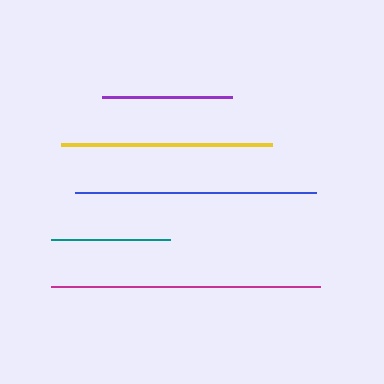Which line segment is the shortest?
The teal line is the shortest at approximately 119 pixels.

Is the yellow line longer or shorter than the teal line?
The yellow line is longer than the teal line.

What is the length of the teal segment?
The teal segment is approximately 119 pixels long.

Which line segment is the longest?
The magenta line is the longest at approximately 269 pixels.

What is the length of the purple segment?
The purple segment is approximately 130 pixels long.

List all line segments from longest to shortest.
From longest to shortest: magenta, blue, yellow, purple, teal.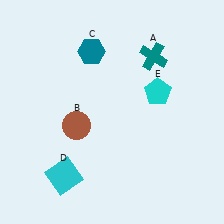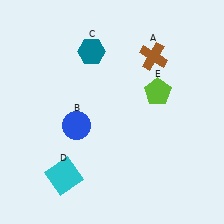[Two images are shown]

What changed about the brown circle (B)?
In Image 1, B is brown. In Image 2, it changed to blue.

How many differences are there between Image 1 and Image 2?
There are 3 differences between the two images.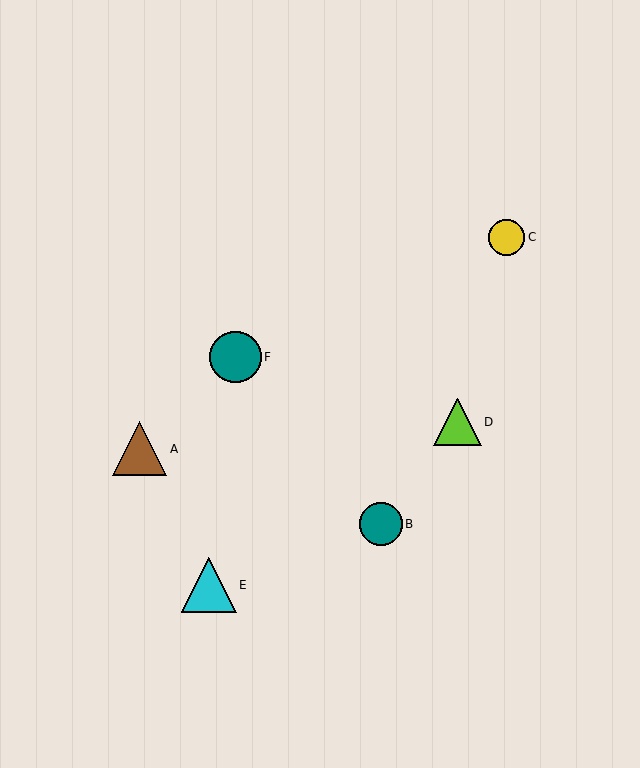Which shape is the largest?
The brown triangle (labeled A) is the largest.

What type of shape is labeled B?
Shape B is a teal circle.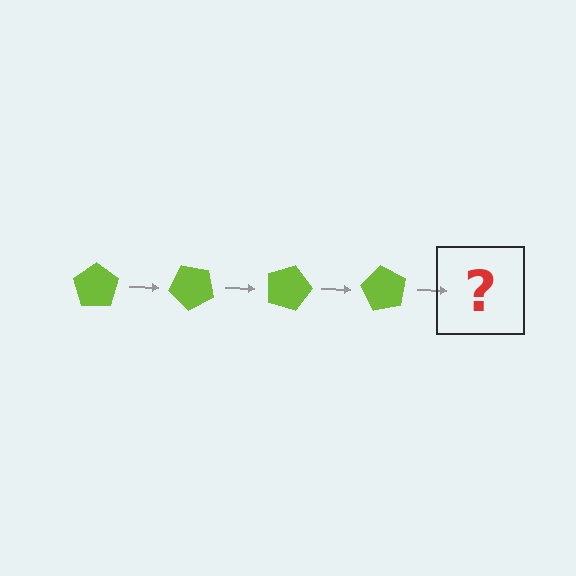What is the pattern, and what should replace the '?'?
The pattern is that the pentagon rotates 45 degrees each step. The '?' should be a lime pentagon rotated 180 degrees.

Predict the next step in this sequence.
The next step is a lime pentagon rotated 180 degrees.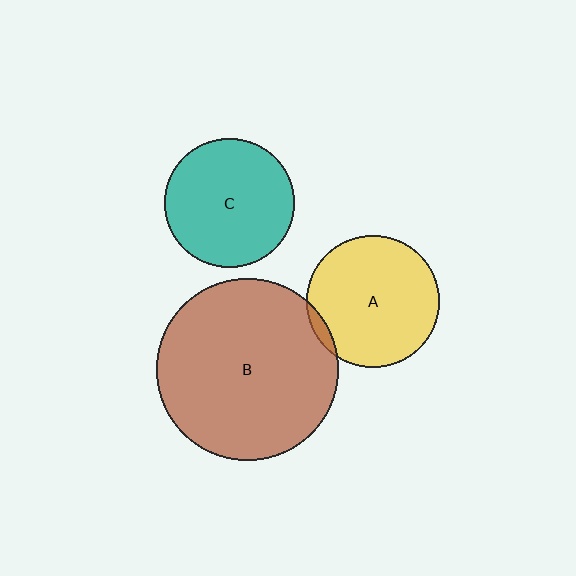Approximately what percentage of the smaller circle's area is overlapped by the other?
Approximately 5%.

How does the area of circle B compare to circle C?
Approximately 2.0 times.